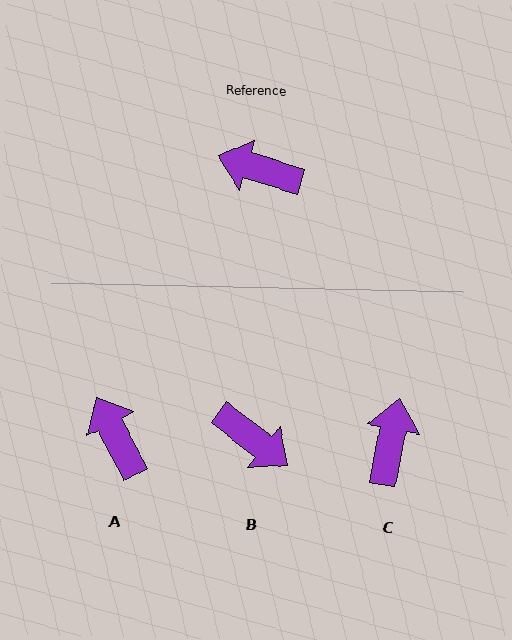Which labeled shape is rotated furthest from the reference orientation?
B, about 159 degrees away.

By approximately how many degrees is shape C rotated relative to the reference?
Approximately 84 degrees clockwise.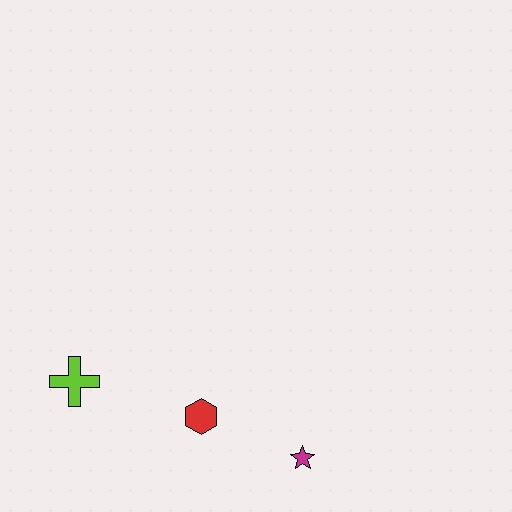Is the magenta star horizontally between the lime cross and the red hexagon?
No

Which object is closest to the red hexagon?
The magenta star is closest to the red hexagon.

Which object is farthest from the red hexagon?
The lime cross is farthest from the red hexagon.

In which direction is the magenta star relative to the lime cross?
The magenta star is to the right of the lime cross.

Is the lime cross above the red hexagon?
Yes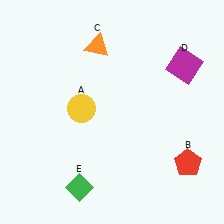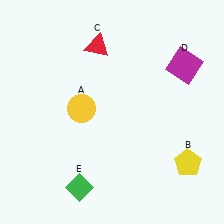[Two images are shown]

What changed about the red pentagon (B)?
In Image 1, B is red. In Image 2, it changed to yellow.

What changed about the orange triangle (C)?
In Image 1, C is orange. In Image 2, it changed to red.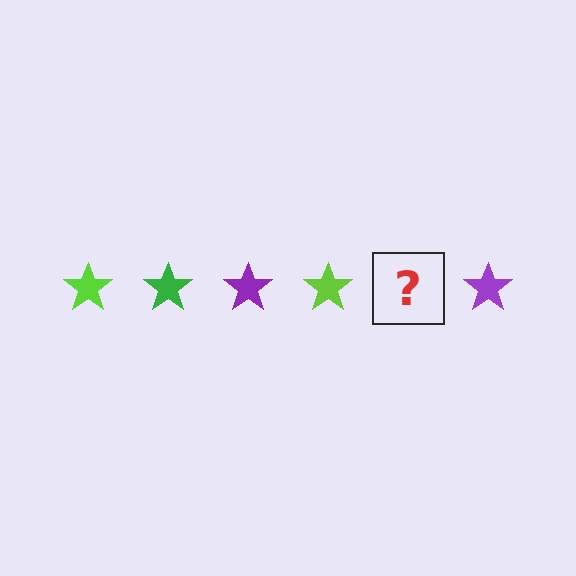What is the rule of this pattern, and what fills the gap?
The rule is that the pattern cycles through lime, green, purple stars. The gap should be filled with a green star.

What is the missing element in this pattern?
The missing element is a green star.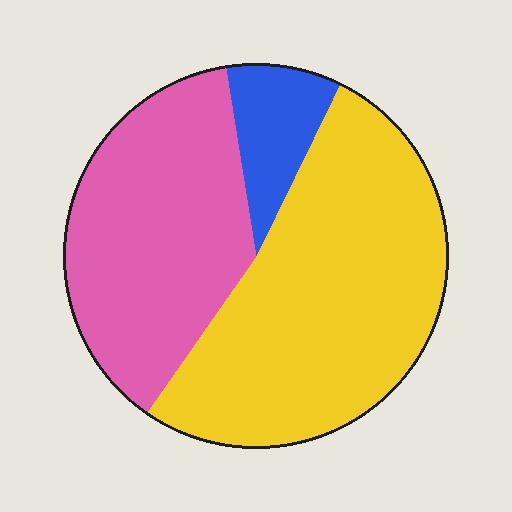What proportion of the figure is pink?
Pink covers 38% of the figure.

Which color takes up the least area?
Blue, at roughly 10%.